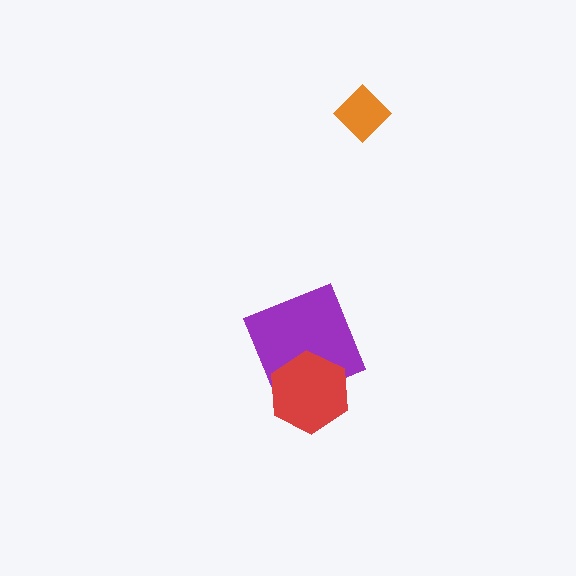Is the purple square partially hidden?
Yes, it is partially covered by another shape.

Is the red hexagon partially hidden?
No, no other shape covers it.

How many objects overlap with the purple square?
1 object overlaps with the purple square.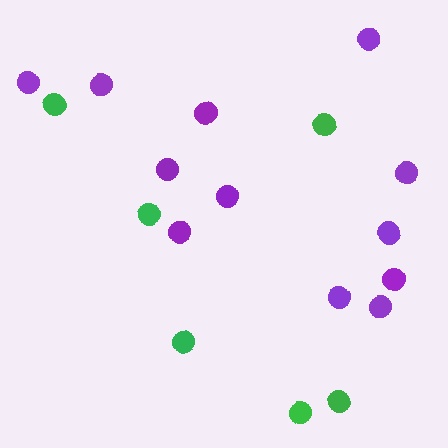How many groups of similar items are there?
There are 2 groups: one group of purple circles (12) and one group of green circles (6).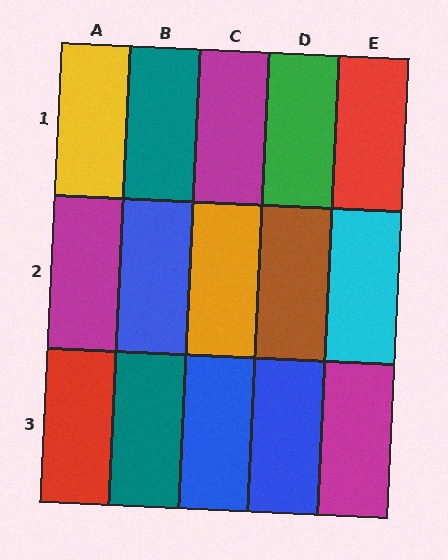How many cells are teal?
2 cells are teal.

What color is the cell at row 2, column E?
Cyan.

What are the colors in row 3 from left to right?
Red, teal, blue, blue, magenta.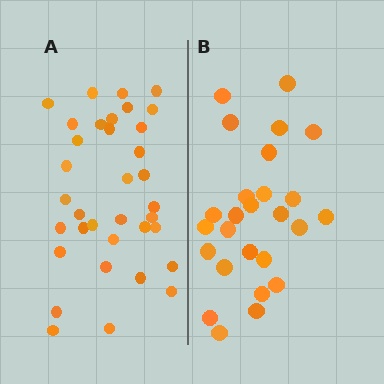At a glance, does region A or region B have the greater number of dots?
Region A (the left region) has more dots.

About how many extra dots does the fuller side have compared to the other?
Region A has roughly 8 or so more dots than region B.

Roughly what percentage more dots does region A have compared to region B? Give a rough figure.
About 35% more.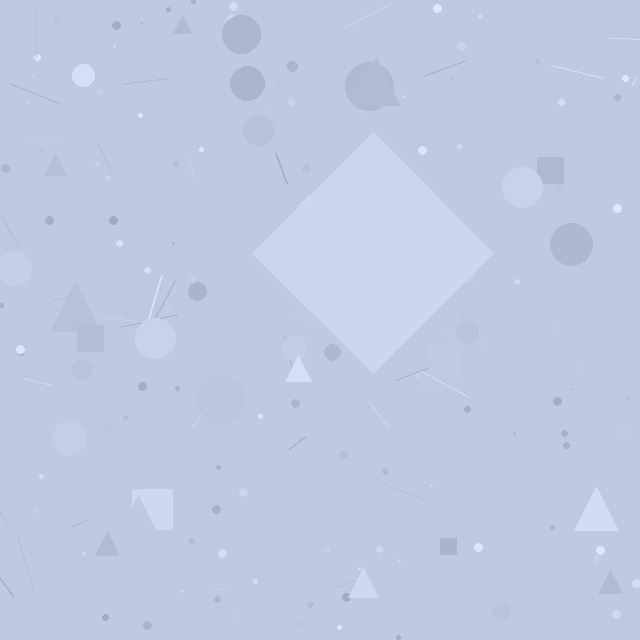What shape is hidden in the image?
A diamond is hidden in the image.